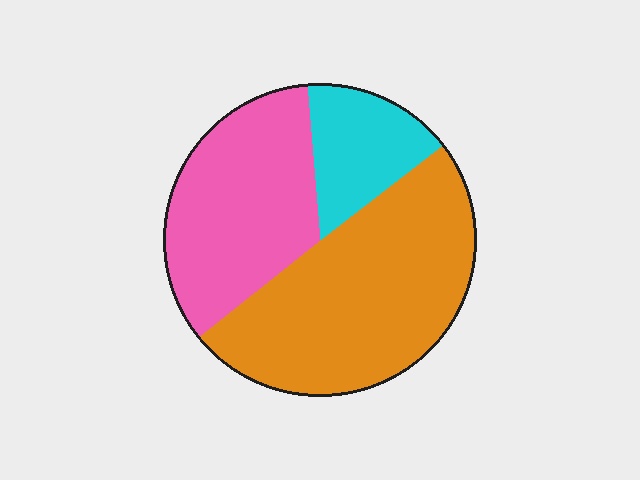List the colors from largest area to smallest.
From largest to smallest: orange, pink, cyan.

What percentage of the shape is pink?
Pink covers around 35% of the shape.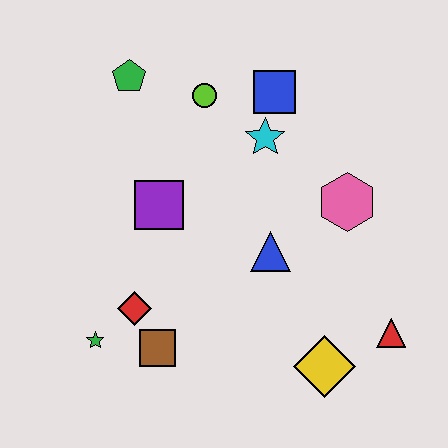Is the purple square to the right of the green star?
Yes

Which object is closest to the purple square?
The red diamond is closest to the purple square.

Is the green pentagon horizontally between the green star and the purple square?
Yes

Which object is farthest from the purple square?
The red triangle is farthest from the purple square.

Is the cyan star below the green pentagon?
Yes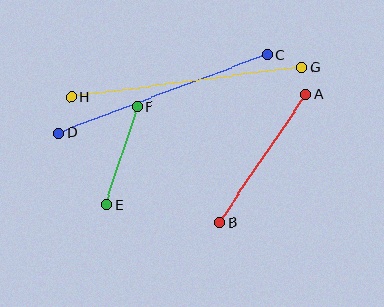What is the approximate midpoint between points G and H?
The midpoint is at approximately (187, 82) pixels.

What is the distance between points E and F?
The distance is approximately 103 pixels.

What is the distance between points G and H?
The distance is approximately 232 pixels.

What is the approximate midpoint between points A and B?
The midpoint is at approximately (263, 158) pixels.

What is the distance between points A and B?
The distance is approximately 154 pixels.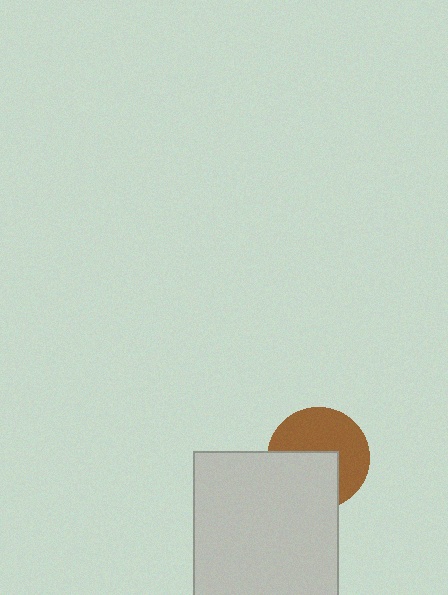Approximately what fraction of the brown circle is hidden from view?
Roughly 43% of the brown circle is hidden behind the light gray square.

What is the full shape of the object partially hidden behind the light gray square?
The partially hidden object is a brown circle.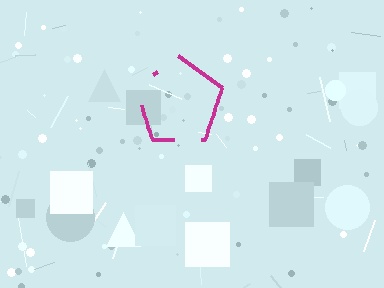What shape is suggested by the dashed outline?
The dashed outline suggests a pentagon.